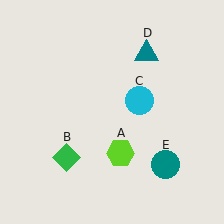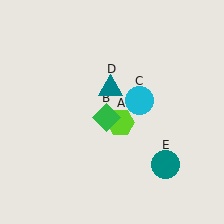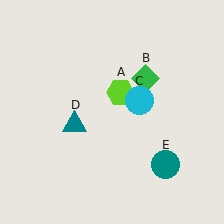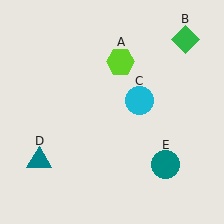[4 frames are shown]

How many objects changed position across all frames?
3 objects changed position: lime hexagon (object A), green diamond (object B), teal triangle (object D).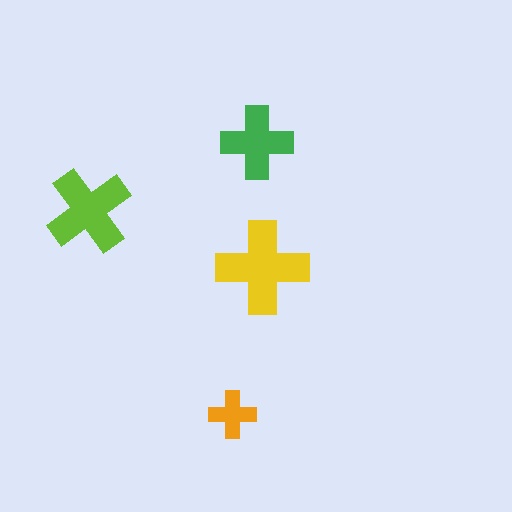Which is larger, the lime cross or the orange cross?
The lime one.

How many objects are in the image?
There are 4 objects in the image.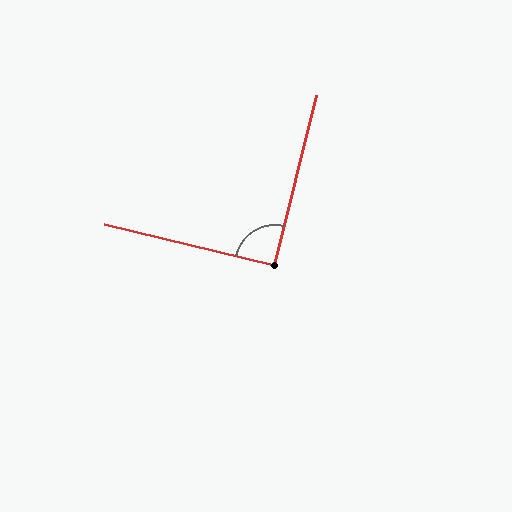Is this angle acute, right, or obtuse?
It is approximately a right angle.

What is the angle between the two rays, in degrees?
Approximately 90 degrees.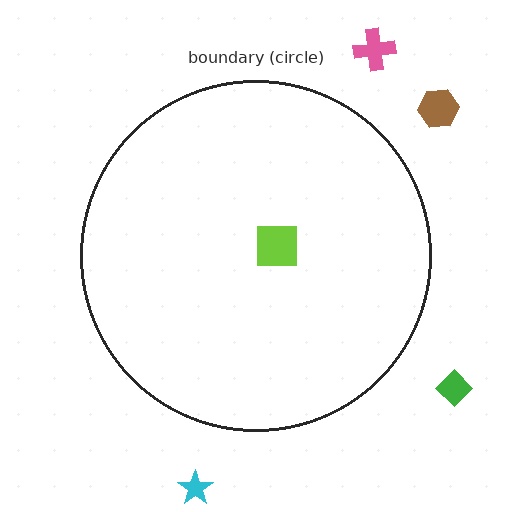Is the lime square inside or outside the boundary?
Inside.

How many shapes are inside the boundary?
1 inside, 4 outside.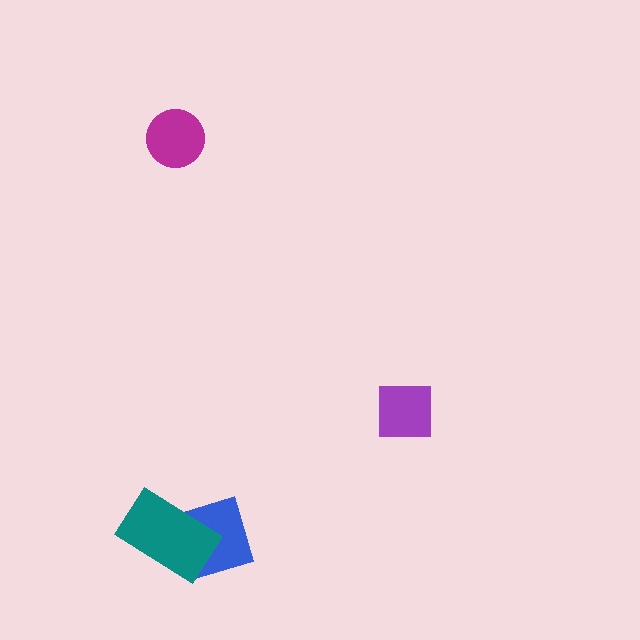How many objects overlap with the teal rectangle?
1 object overlaps with the teal rectangle.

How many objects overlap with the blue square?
1 object overlaps with the blue square.